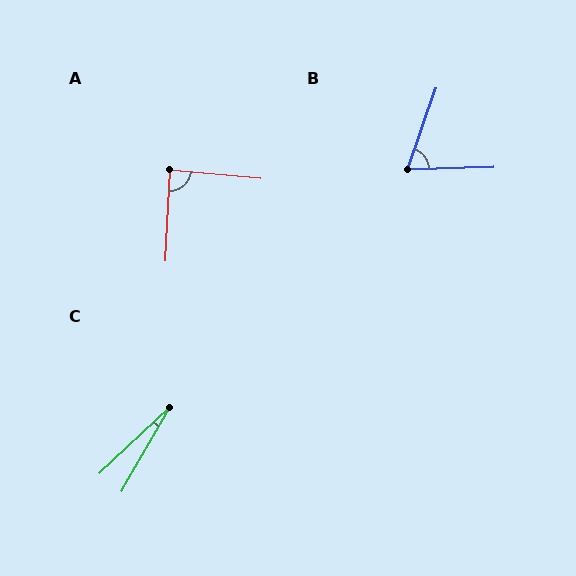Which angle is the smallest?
C, at approximately 17 degrees.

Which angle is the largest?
A, at approximately 88 degrees.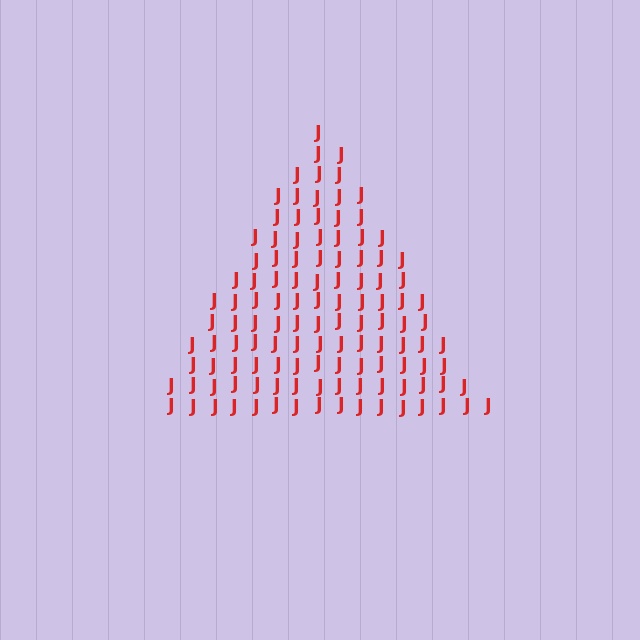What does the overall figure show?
The overall figure shows a triangle.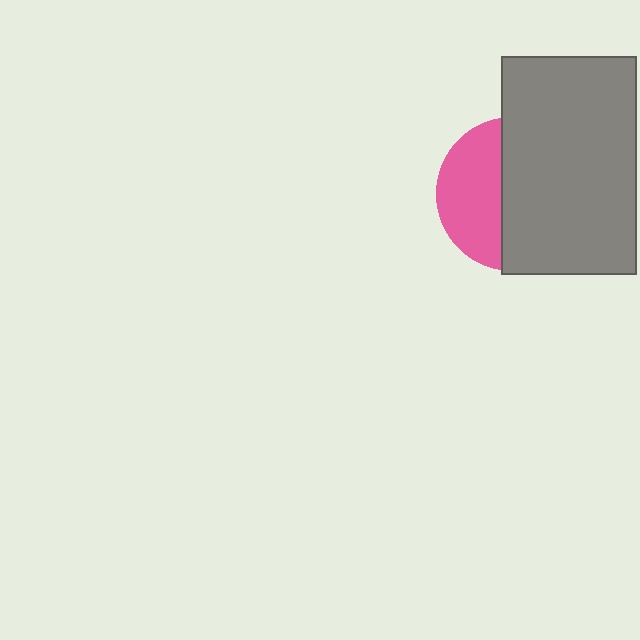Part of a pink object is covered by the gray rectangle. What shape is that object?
It is a circle.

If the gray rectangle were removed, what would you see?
You would see the complete pink circle.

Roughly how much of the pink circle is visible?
A small part of it is visible (roughly 41%).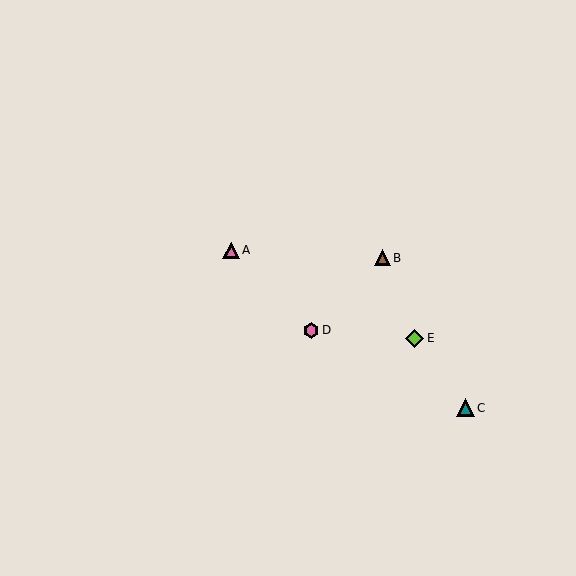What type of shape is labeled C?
Shape C is a teal triangle.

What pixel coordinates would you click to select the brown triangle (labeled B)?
Click at (382, 258) to select the brown triangle B.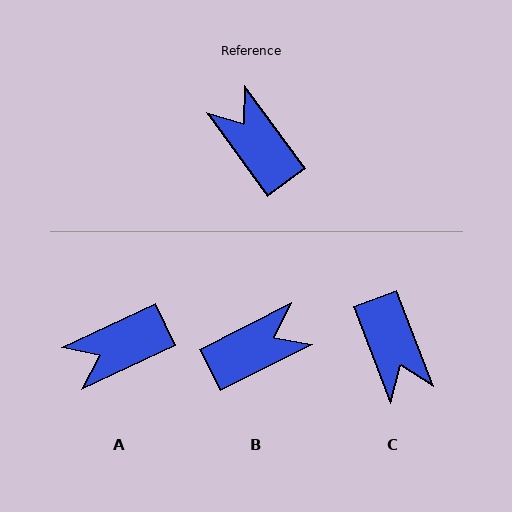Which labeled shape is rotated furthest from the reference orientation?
C, about 165 degrees away.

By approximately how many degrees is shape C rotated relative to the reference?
Approximately 165 degrees counter-clockwise.